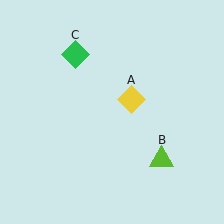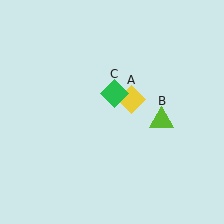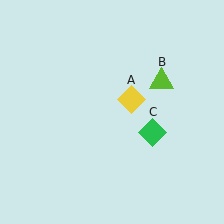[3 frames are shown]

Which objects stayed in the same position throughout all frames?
Yellow diamond (object A) remained stationary.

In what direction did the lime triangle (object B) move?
The lime triangle (object B) moved up.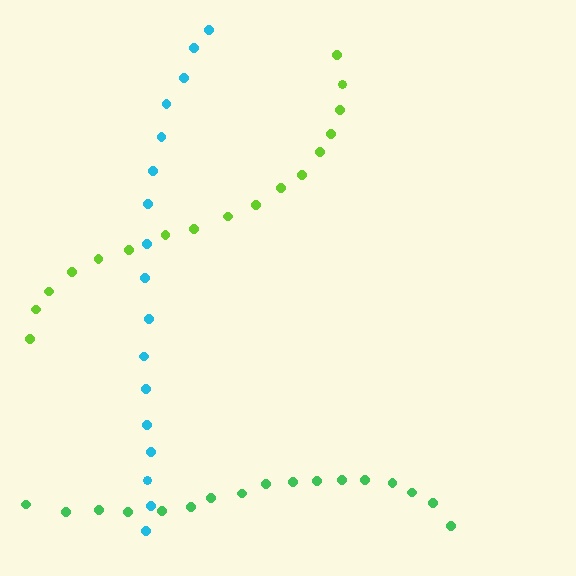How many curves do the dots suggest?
There are 3 distinct paths.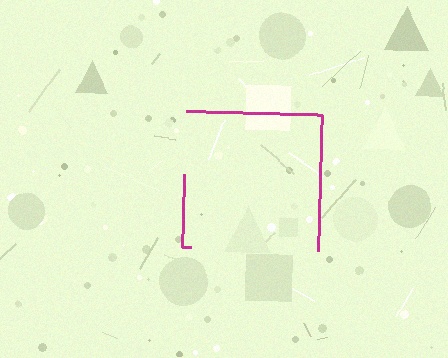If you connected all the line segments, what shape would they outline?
They would outline a square.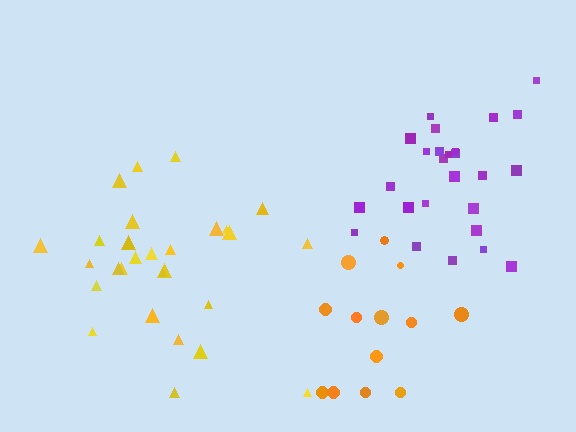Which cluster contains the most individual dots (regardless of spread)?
Yellow (28).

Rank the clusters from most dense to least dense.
purple, yellow, orange.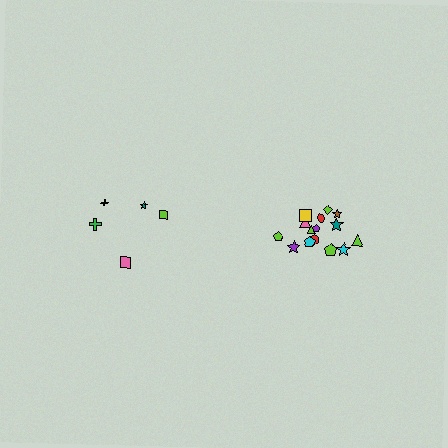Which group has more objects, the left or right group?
The right group.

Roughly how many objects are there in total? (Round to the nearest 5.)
Roughly 20 objects in total.